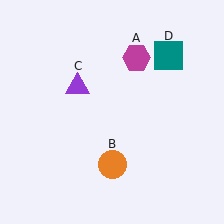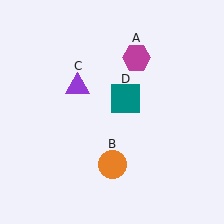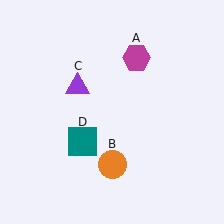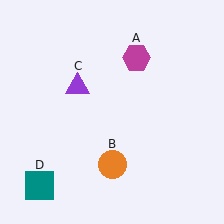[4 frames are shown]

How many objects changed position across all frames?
1 object changed position: teal square (object D).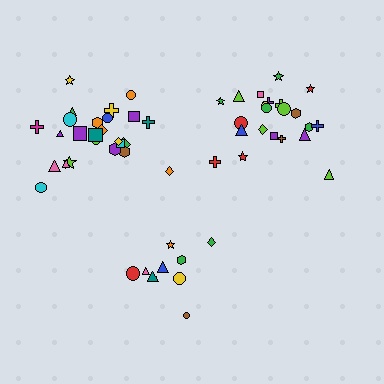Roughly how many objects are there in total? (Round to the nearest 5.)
Roughly 55 objects in total.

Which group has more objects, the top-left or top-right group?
The top-left group.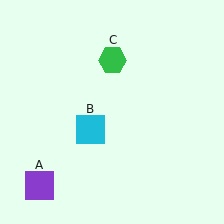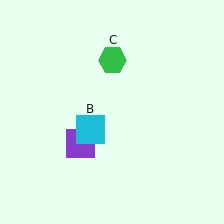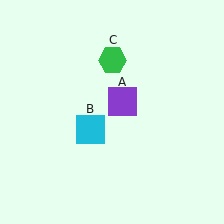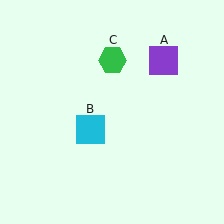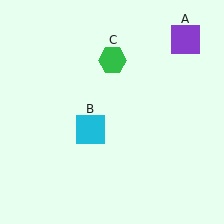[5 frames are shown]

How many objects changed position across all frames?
1 object changed position: purple square (object A).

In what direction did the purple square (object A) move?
The purple square (object A) moved up and to the right.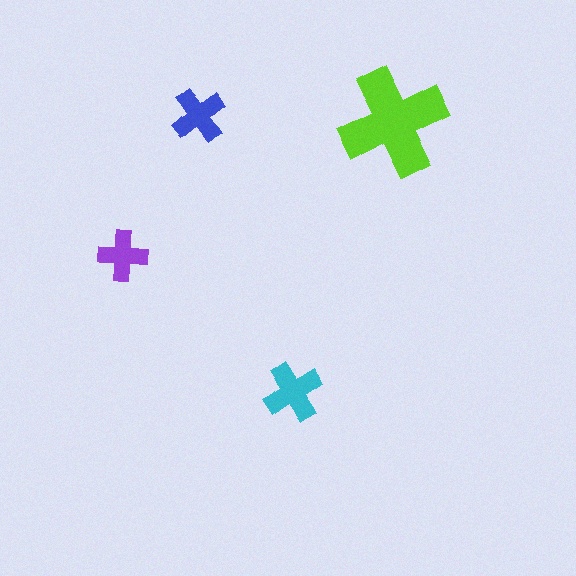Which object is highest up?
The lime cross is topmost.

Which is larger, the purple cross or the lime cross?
The lime one.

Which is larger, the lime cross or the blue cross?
The lime one.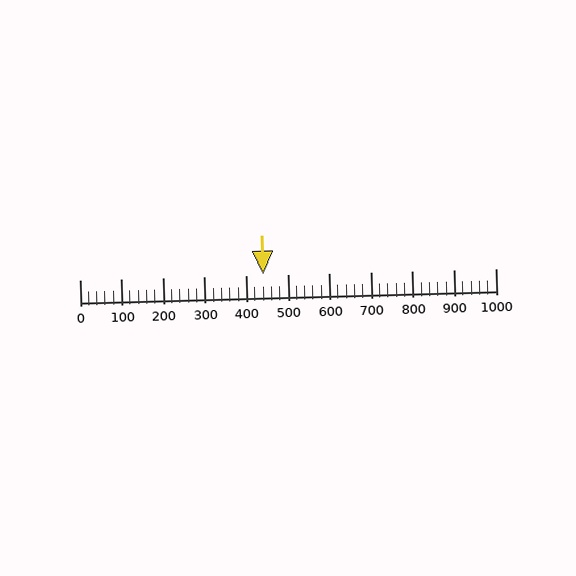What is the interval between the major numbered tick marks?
The major tick marks are spaced 100 units apart.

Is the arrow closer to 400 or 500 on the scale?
The arrow is closer to 400.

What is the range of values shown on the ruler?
The ruler shows values from 0 to 1000.